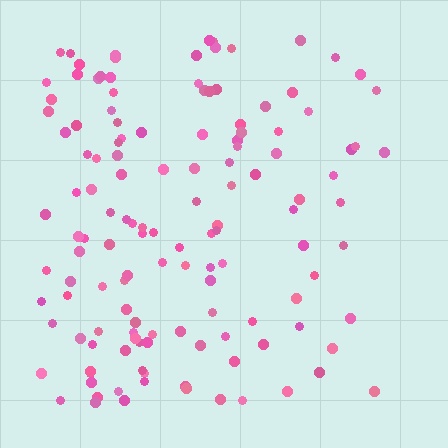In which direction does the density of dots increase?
From right to left, with the left side densest.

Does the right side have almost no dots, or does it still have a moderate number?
Still a moderate number, just noticeably fewer than the left.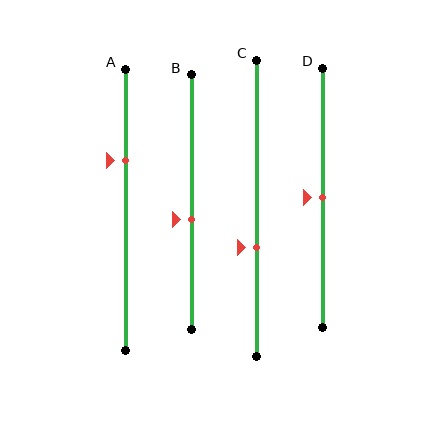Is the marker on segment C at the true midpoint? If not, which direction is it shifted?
No, the marker on segment C is shifted downward by about 13% of the segment length.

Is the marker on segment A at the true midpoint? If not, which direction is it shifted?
No, the marker on segment A is shifted upward by about 18% of the segment length.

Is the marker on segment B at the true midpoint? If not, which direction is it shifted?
No, the marker on segment B is shifted downward by about 7% of the segment length.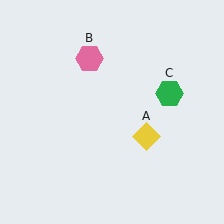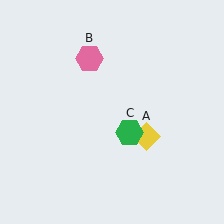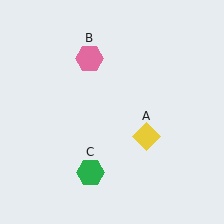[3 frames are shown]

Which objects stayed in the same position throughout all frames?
Yellow diamond (object A) and pink hexagon (object B) remained stationary.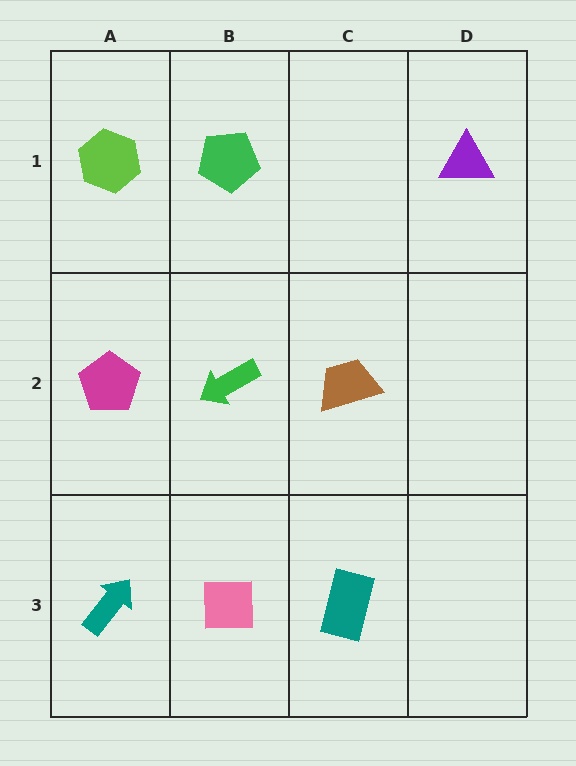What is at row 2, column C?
A brown trapezoid.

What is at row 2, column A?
A magenta pentagon.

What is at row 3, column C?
A teal rectangle.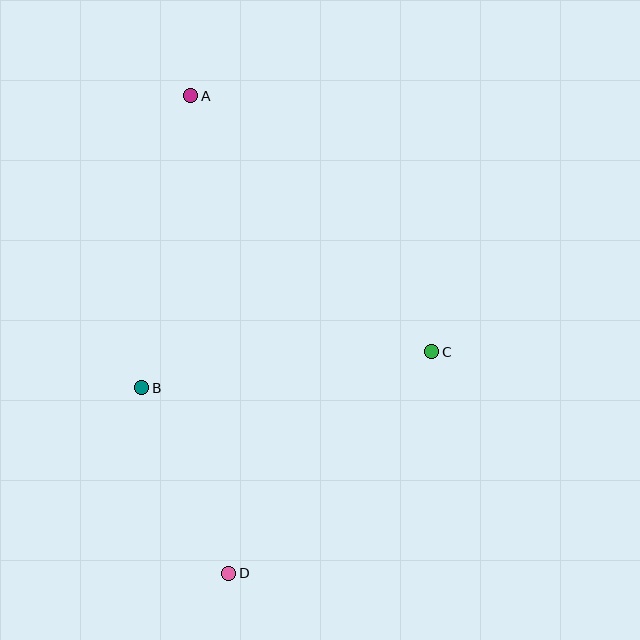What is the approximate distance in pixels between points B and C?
The distance between B and C is approximately 292 pixels.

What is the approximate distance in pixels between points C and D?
The distance between C and D is approximately 300 pixels.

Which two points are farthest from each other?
Points A and D are farthest from each other.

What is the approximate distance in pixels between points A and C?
The distance between A and C is approximately 352 pixels.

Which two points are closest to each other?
Points B and D are closest to each other.